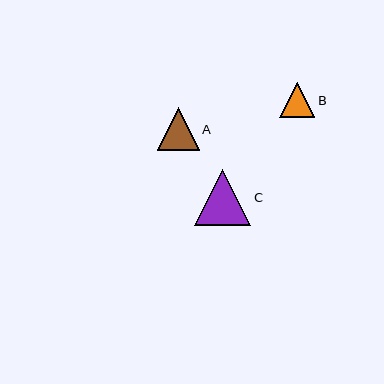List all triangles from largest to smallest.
From largest to smallest: C, A, B.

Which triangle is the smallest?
Triangle B is the smallest with a size of approximately 35 pixels.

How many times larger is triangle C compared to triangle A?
Triangle C is approximately 1.3 times the size of triangle A.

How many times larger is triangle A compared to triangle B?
Triangle A is approximately 1.2 times the size of triangle B.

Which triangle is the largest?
Triangle C is the largest with a size of approximately 56 pixels.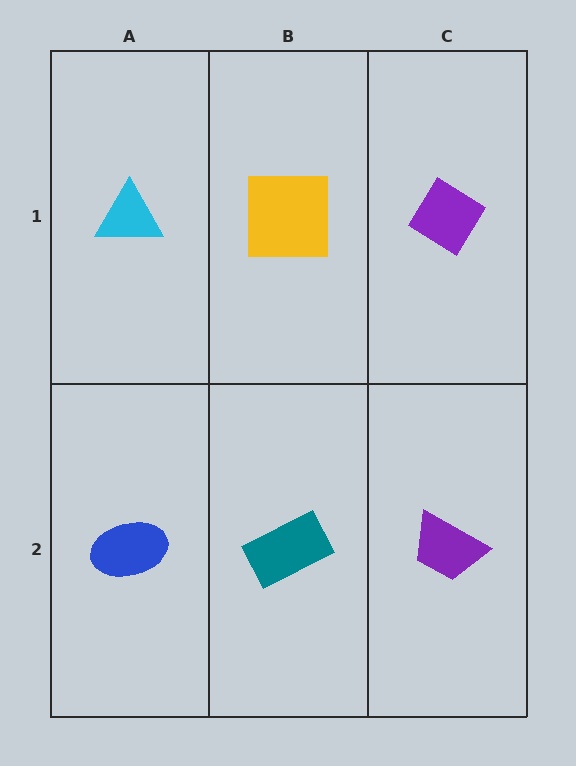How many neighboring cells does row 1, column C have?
2.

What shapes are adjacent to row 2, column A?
A cyan triangle (row 1, column A), a teal rectangle (row 2, column B).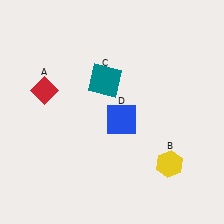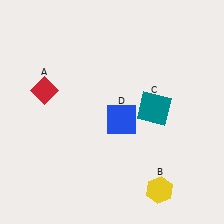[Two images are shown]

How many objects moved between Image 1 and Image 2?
2 objects moved between the two images.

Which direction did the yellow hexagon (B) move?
The yellow hexagon (B) moved down.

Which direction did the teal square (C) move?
The teal square (C) moved right.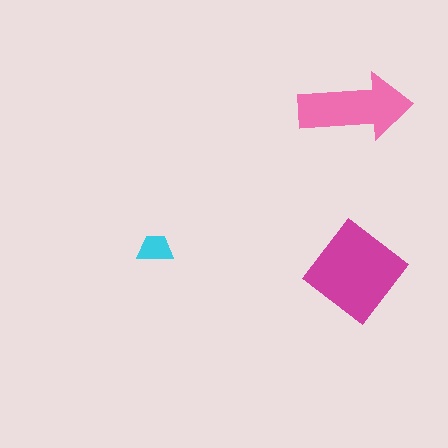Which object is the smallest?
The cyan trapezoid.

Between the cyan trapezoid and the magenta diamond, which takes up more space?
The magenta diamond.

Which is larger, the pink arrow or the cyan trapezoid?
The pink arrow.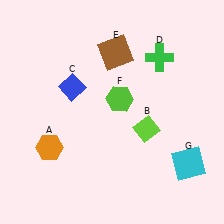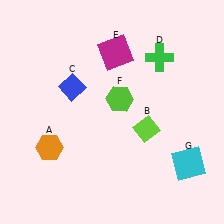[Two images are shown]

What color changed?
The square (E) changed from brown in Image 1 to magenta in Image 2.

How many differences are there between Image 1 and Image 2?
There is 1 difference between the two images.